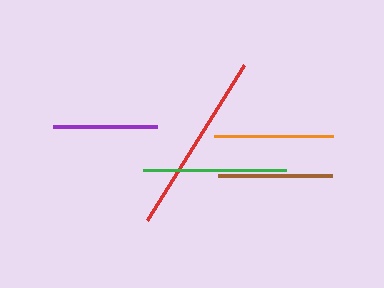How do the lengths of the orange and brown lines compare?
The orange and brown lines are approximately the same length.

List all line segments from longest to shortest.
From longest to shortest: red, green, orange, brown, purple.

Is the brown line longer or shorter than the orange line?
The orange line is longer than the brown line.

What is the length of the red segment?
The red segment is approximately 183 pixels long.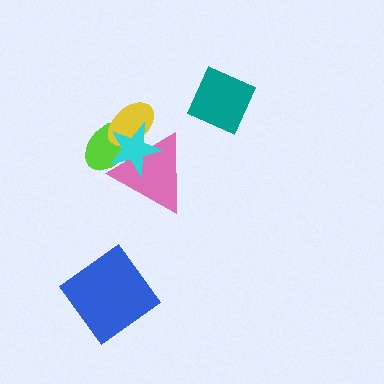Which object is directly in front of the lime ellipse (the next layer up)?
The yellow ellipse is directly in front of the lime ellipse.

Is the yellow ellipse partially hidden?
Yes, it is partially covered by another shape.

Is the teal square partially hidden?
No, no other shape covers it.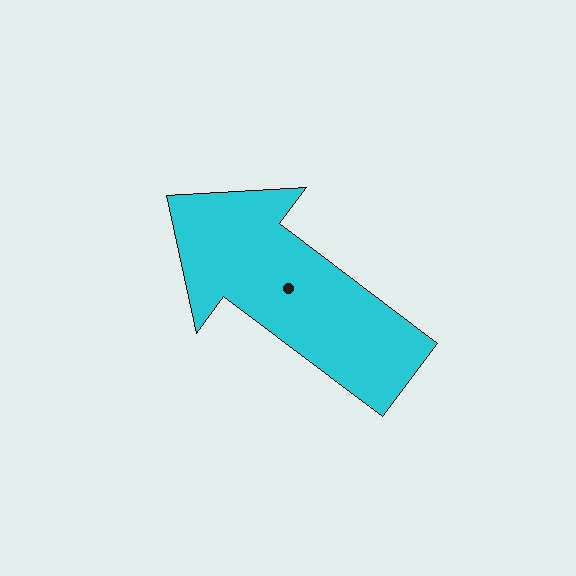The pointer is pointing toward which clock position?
Roughly 10 o'clock.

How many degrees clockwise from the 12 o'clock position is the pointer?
Approximately 307 degrees.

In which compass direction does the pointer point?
Northwest.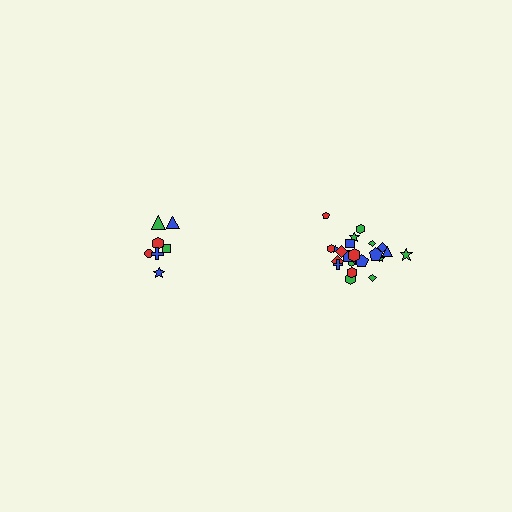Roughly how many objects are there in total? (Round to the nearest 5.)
Roughly 30 objects in total.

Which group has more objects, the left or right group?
The right group.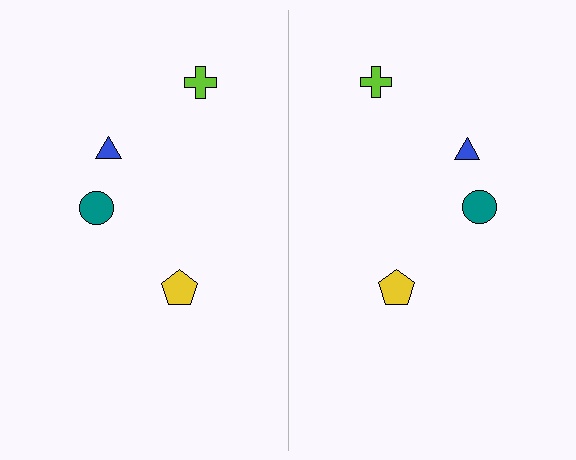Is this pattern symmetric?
Yes, this pattern has bilateral (reflection) symmetry.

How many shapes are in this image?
There are 8 shapes in this image.